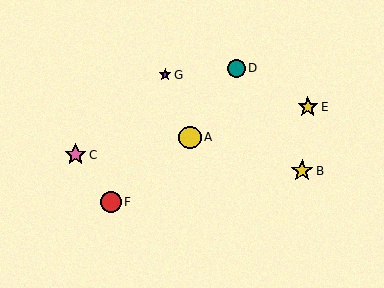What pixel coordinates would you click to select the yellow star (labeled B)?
Click at (302, 171) to select the yellow star B.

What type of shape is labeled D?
Shape D is a teal circle.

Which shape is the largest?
The yellow circle (labeled A) is the largest.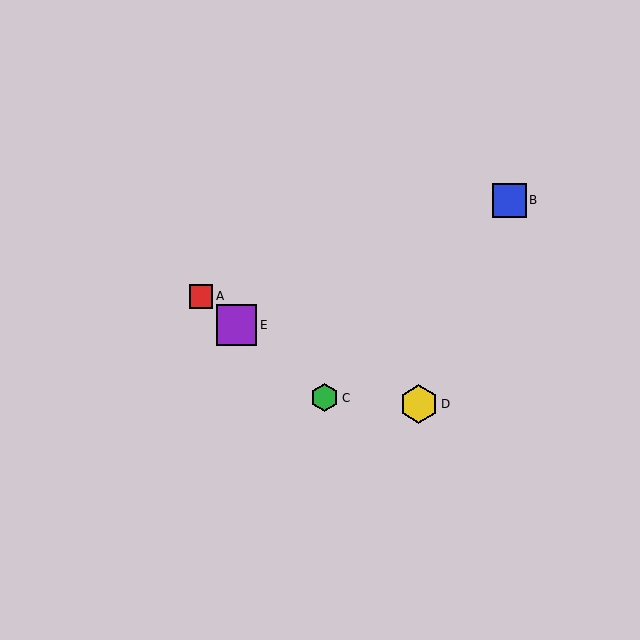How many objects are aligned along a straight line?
3 objects (A, C, E) are aligned along a straight line.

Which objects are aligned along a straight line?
Objects A, C, E are aligned along a straight line.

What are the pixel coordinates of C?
Object C is at (325, 398).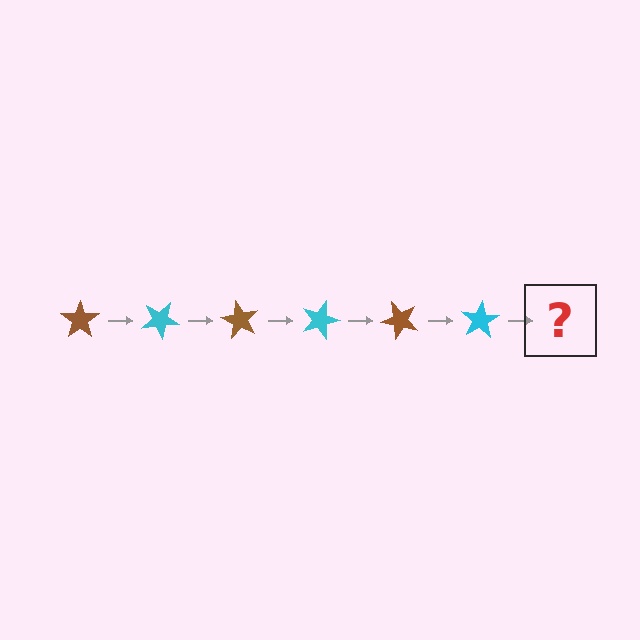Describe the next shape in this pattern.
It should be a brown star, rotated 180 degrees from the start.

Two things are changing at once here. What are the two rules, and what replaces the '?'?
The two rules are that it rotates 30 degrees each step and the color cycles through brown and cyan. The '?' should be a brown star, rotated 180 degrees from the start.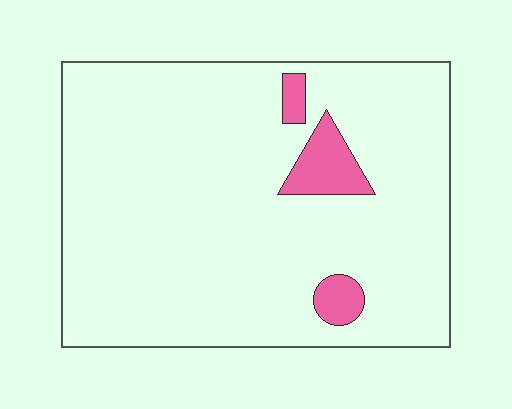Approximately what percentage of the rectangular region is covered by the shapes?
Approximately 5%.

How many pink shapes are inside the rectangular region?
3.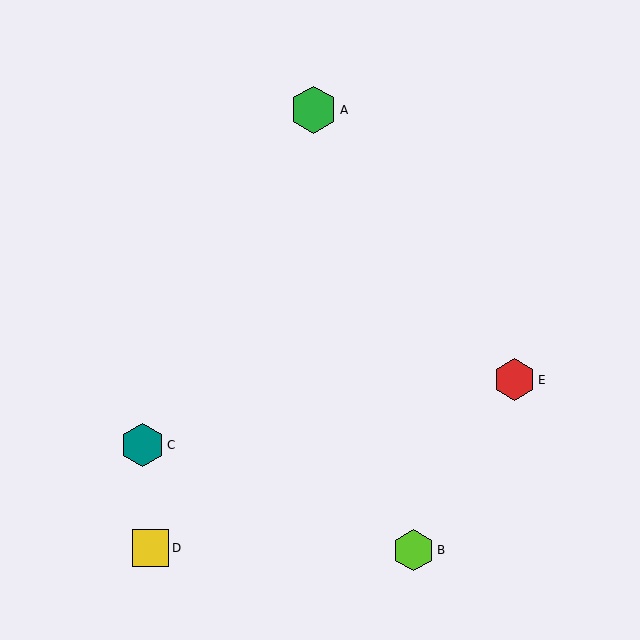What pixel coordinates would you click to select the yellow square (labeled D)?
Click at (150, 548) to select the yellow square D.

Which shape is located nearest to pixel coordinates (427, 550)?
The lime hexagon (labeled B) at (414, 550) is nearest to that location.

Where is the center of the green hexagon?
The center of the green hexagon is at (314, 110).